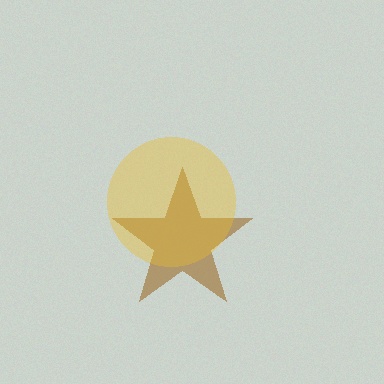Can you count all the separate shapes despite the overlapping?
Yes, there are 2 separate shapes.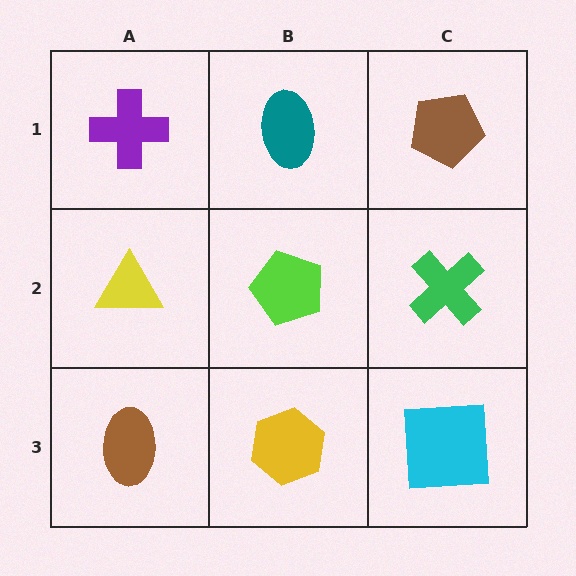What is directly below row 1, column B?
A lime pentagon.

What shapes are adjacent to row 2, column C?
A brown pentagon (row 1, column C), a cyan square (row 3, column C), a lime pentagon (row 2, column B).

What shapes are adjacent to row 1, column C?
A green cross (row 2, column C), a teal ellipse (row 1, column B).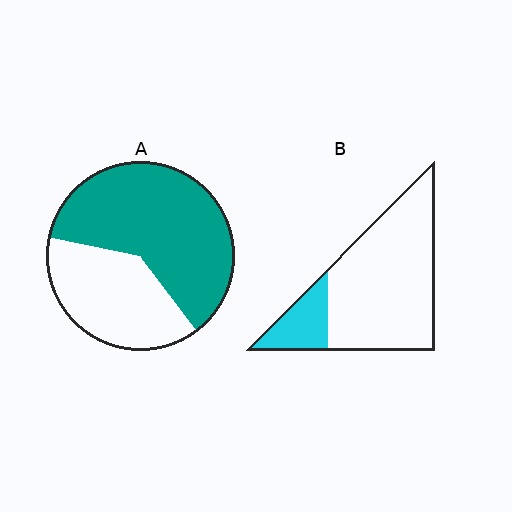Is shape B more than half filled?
No.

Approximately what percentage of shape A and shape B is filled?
A is approximately 60% and B is approximately 20%.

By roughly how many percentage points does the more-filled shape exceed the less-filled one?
By roughly 45 percentage points (A over B).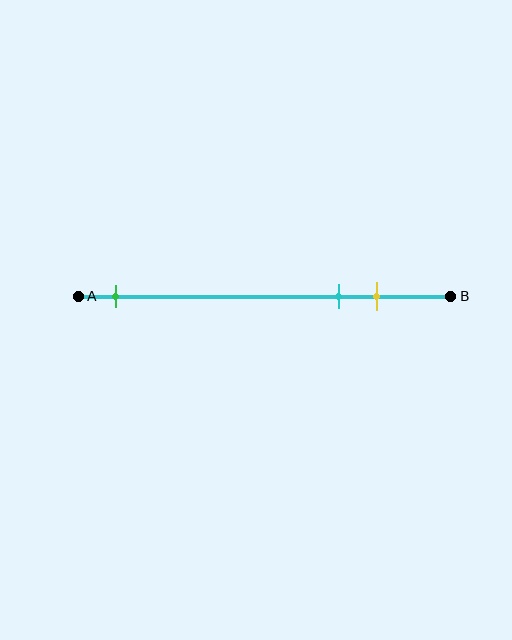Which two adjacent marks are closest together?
The cyan and yellow marks are the closest adjacent pair.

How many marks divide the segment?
There are 3 marks dividing the segment.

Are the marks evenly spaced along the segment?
No, the marks are not evenly spaced.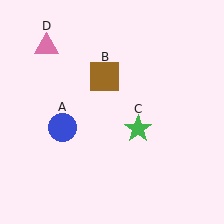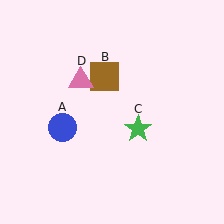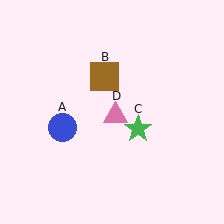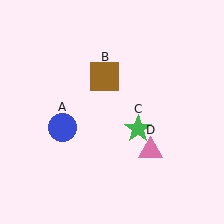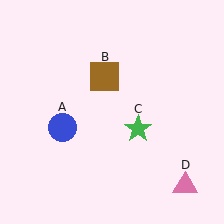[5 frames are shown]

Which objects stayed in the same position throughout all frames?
Blue circle (object A) and brown square (object B) and green star (object C) remained stationary.